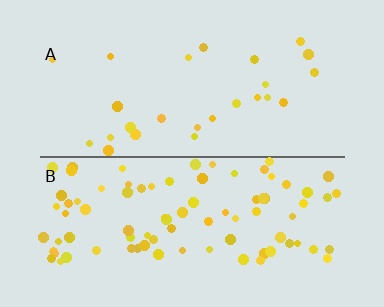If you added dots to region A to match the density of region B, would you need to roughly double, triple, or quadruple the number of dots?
Approximately triple.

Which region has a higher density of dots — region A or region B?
B (the bottom).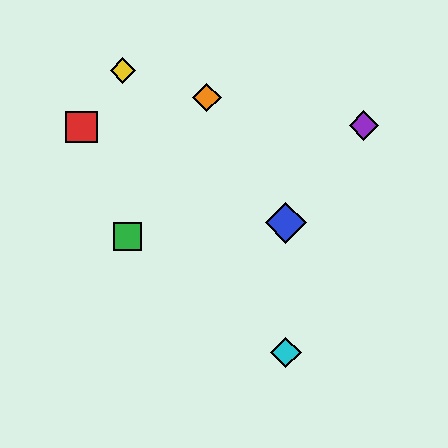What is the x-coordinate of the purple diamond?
The purple diamond is at x≈364.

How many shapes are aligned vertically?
2 shapes (the blue diamond, the cyan diamond) are aligned vertically.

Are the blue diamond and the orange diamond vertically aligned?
No, the blue diamond is at x≈286 and the orange diamond is at x≈207.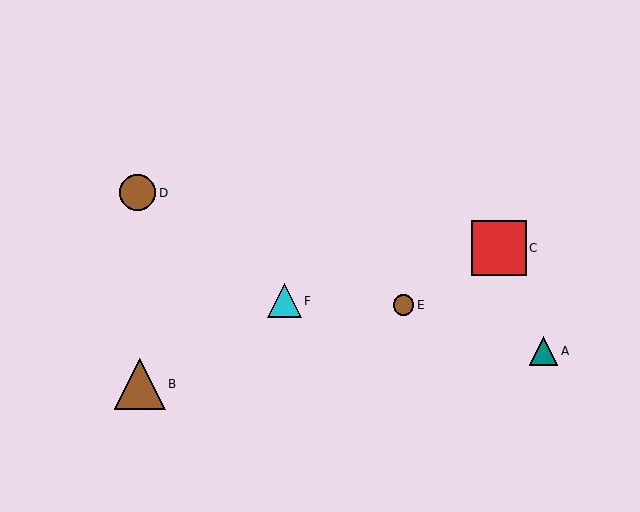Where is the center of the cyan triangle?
The center of the cyan triangle is at (285, 301).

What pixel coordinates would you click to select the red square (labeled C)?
Click at (499, 248) to select the red square C.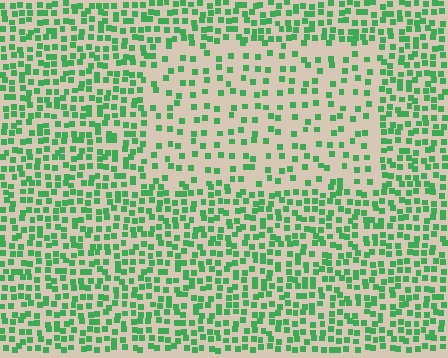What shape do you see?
I see a rectangle.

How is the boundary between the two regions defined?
The boundary is defined by a change in element density (approximately 2.1x ratio). All elements are the same color, size, and shape.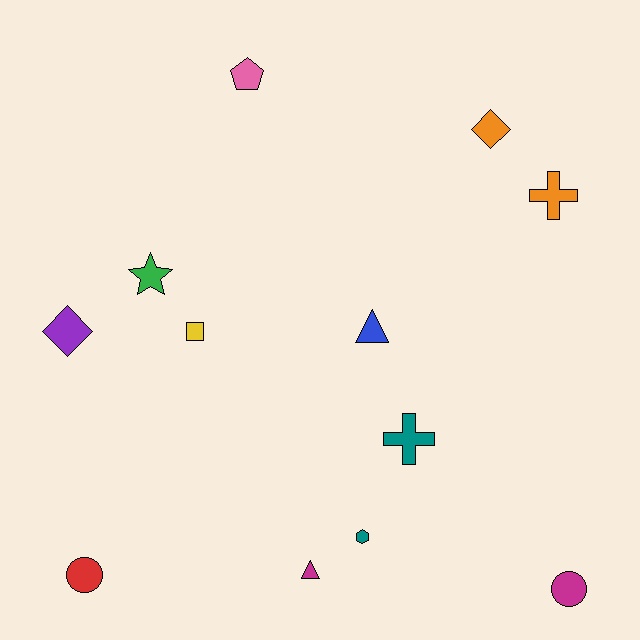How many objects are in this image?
There are 12 objects.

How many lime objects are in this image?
There are no lime objects.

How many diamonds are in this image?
There are 2 diamonds.